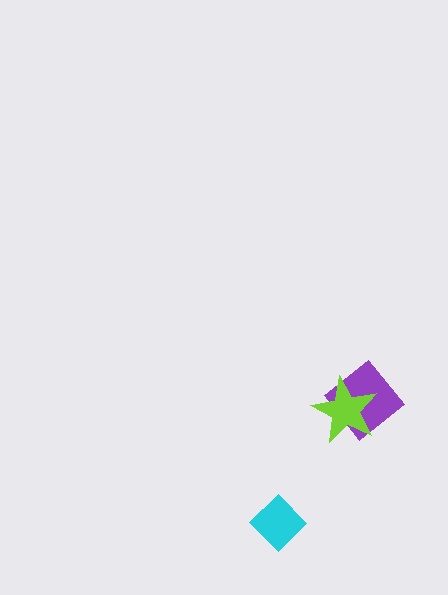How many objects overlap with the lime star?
1 object overlaps with the lime star.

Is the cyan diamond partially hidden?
No, no other shape covers it.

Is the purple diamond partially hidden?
Yes, it is partially covered by another shape.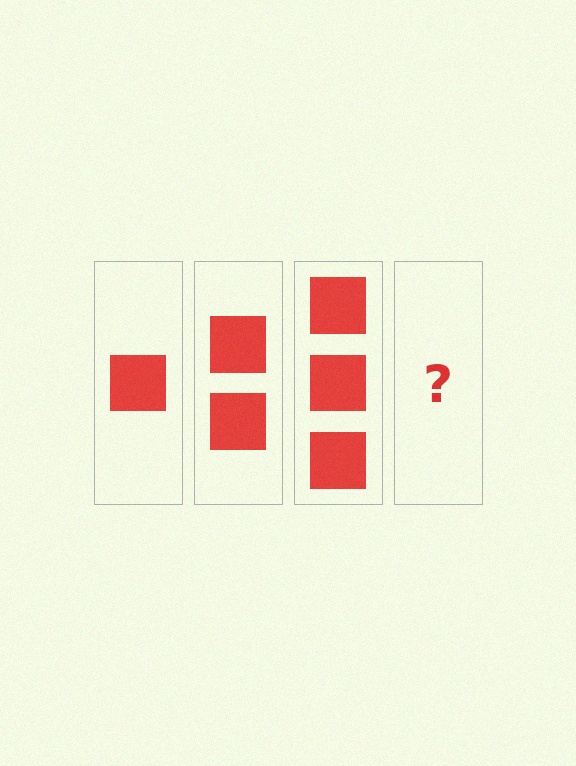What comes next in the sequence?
The next element should be 4 squares.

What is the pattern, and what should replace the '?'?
The pattern is that each step adds one more square. The '?' should be 4 squares.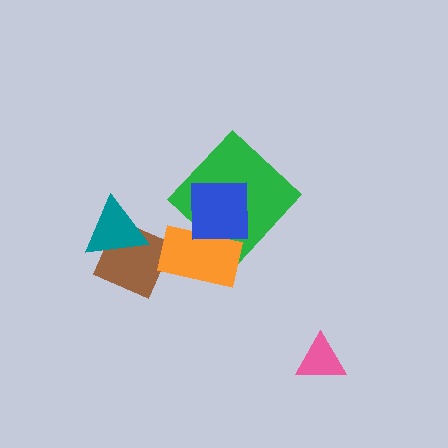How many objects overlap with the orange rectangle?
3 objects overlap with the orange rectangle.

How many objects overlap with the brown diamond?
2 objects overlap with the brown diamond.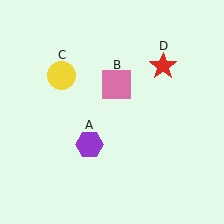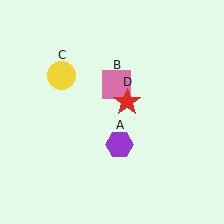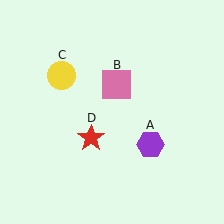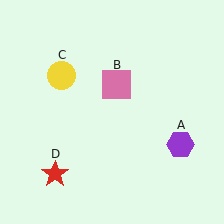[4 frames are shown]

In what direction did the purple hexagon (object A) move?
The purple hexagon (object A) moved right.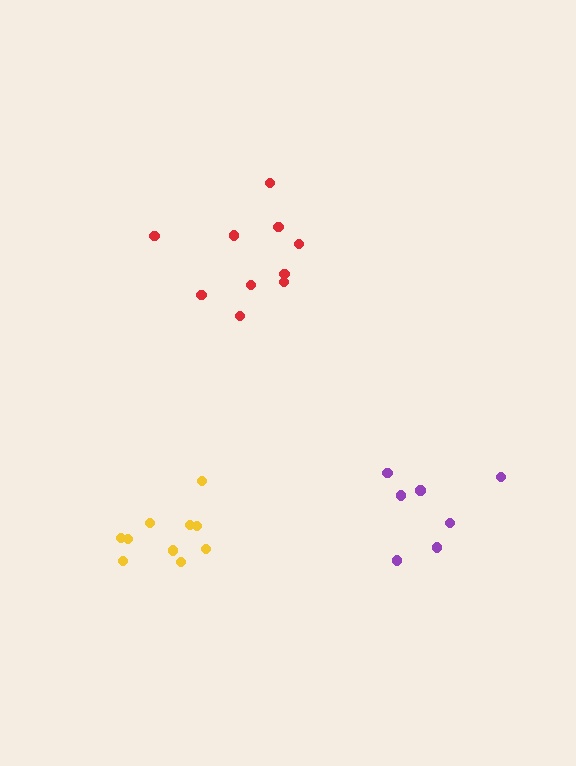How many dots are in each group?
Group 1: 7 dots, Group 2: 10 dots, Group 3: 10 dots (27 total).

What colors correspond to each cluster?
The clusters are colored: purple, yellow, red.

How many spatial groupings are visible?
There are 3 spatial groupings.